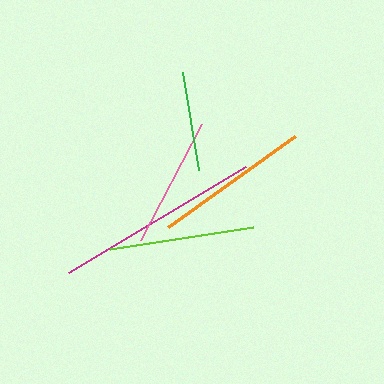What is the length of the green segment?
The green segment is approximately 100 pixels long.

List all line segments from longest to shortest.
From longest to shortest: magenta, orange, lime, pink, green.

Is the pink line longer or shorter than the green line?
The pink line is longer than the green line.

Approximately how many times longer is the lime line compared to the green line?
The lime line is approximately 1.5 times the length of the green line.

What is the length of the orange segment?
The orange segment is approximately 156 pixels long.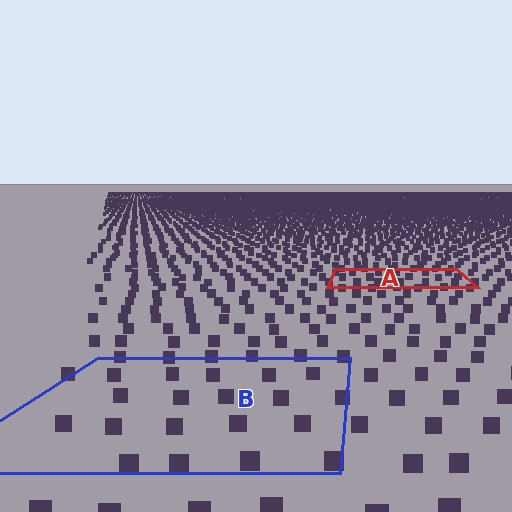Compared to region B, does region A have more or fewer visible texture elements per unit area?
Region A has more texture elements per unit area — they are packed more densely because it is farther away.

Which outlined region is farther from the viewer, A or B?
Region A is farther from the viewer — the texture elements inside it appear smaller and more densely packed.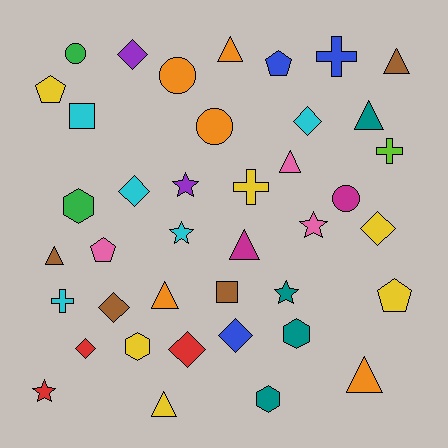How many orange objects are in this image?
There are 5 orange objects.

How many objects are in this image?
There are 40 objects.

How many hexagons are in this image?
There are 4 hexagons.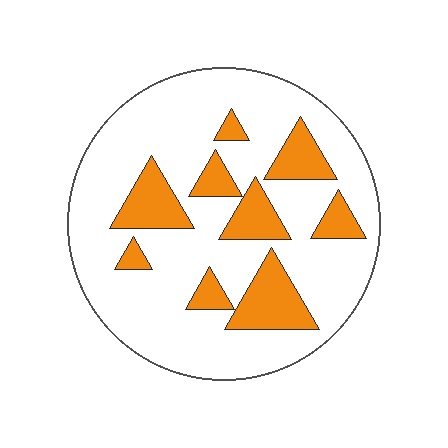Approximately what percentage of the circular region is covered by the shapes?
Approximately 20%.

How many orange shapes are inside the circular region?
9.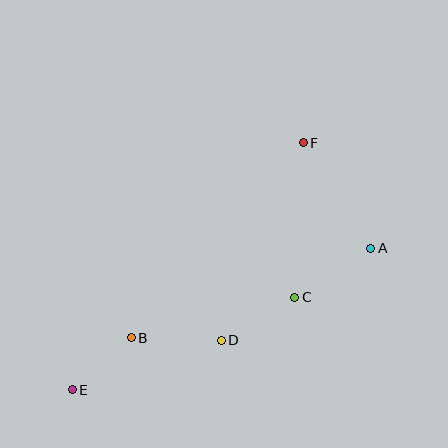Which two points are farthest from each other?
Points E and F are farthest from each other.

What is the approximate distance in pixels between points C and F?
The distance between C and F is approximately 155 pixels.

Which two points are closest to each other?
Points B and E are closest to each other.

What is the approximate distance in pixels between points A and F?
The distance between A and F is approximately 125 pixels.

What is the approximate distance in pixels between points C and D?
The distance between C and D is approximately 85 pixels.